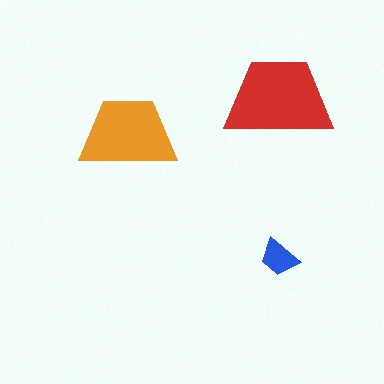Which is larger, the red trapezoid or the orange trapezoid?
The red one.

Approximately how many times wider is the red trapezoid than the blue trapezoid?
About 2.5 times wider.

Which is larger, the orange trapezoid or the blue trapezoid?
The orange one.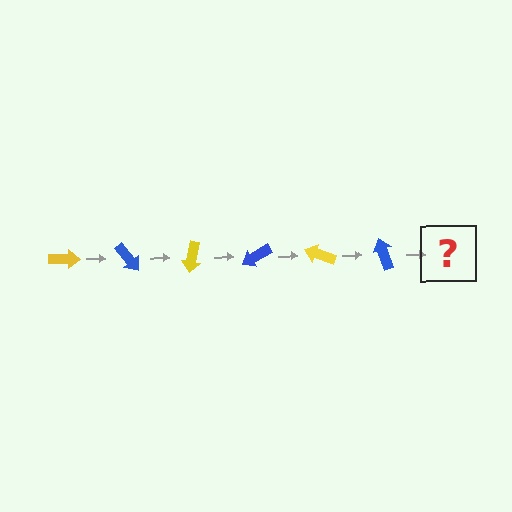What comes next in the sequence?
The next element should be a yellow arrow, rotated 300 degrees from the start.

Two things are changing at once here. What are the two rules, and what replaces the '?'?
The two rules are that it rotates 50 degrees each step and the color cycles through yellow and blue. The '?' should be a yellow arrow, rotated 300 degrees from the start.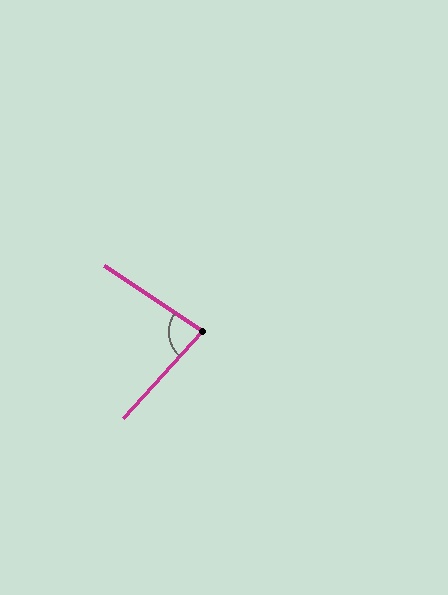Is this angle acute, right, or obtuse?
It is acute.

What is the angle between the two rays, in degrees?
Approximately 81 degrees.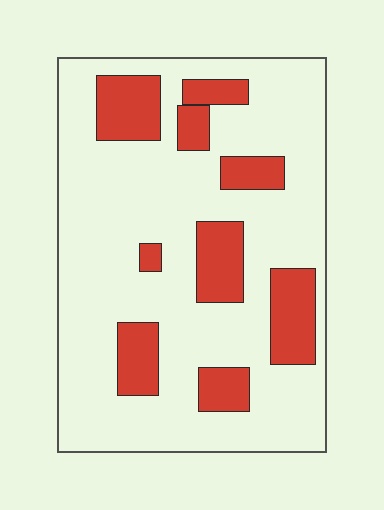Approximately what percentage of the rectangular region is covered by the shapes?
Approximately 25%.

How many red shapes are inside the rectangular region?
9.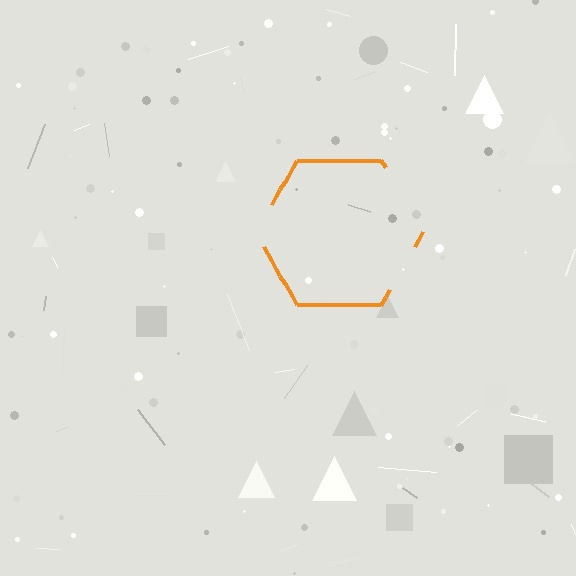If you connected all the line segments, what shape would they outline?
They would outline a hexagon.